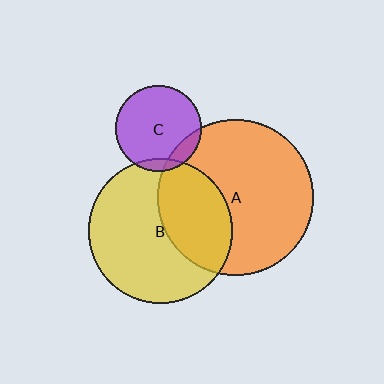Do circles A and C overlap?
Yes.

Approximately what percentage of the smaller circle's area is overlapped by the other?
Approximately 10%.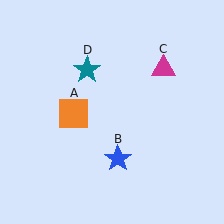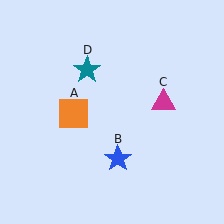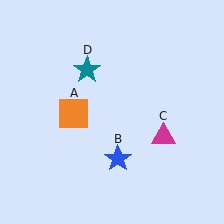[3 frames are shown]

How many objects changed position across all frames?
1 object changed position: magenta triangle (object C).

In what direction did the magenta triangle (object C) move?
The magenta triangle (object C) moved down.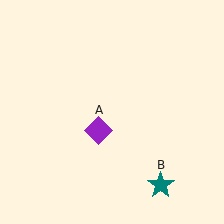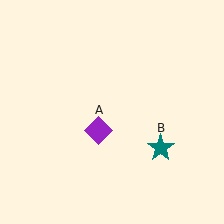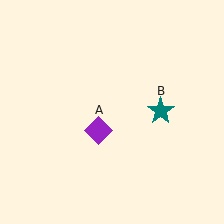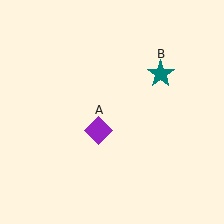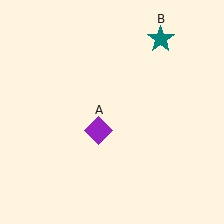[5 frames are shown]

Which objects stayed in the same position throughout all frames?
Purple diamond (object A) remained stationary.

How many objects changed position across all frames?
1 object changed position: teal star (object B).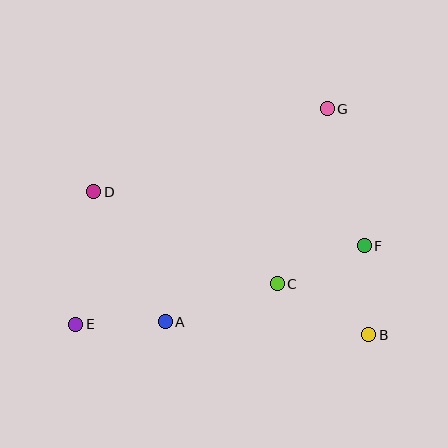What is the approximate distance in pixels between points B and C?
The distance between B and C is approximately 105 pixels.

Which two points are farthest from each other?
Points E and G are farthest from each other.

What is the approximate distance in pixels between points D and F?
The distance between D and F is approximately 276 pixels.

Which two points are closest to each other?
Points B and F are closest to each other.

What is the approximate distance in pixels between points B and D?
The distance between B and D is approximately 310 pixels.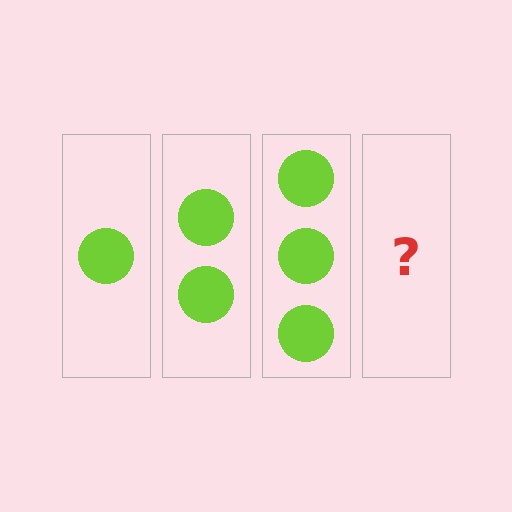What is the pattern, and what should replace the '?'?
The pattern is that each step adds one more circle. The '?' should be 4 circles.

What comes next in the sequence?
The next element should be 4 circles.